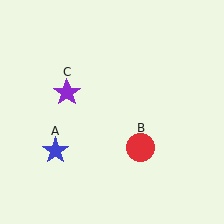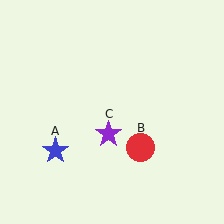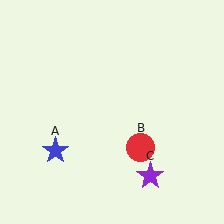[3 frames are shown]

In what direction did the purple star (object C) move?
The purple star (object C) moved down and to the right.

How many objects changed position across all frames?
1 object changed position: purple star (object C).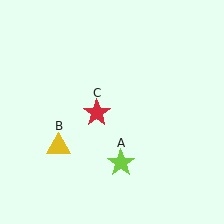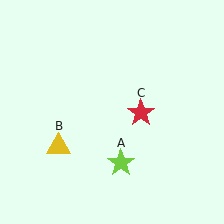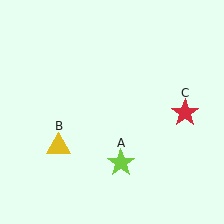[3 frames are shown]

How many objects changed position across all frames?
1 object changed position: red star (object C).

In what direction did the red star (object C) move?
The red star (object C) moved right.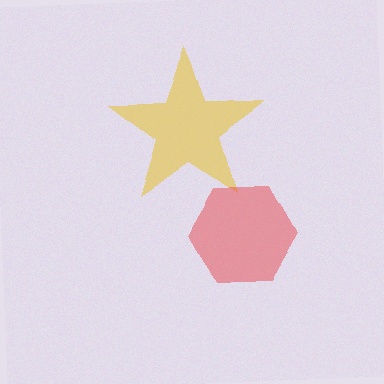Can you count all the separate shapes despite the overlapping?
Yes, there are 2 separate shapes.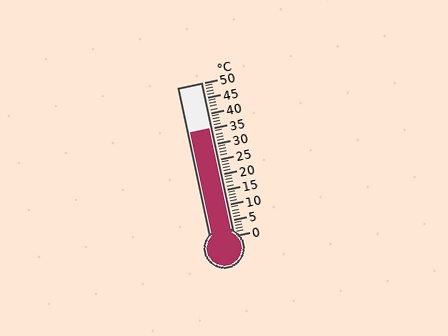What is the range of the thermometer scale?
The thermometer scale ranges from 0°C to 50°C.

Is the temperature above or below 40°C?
The temperature is below 40°C.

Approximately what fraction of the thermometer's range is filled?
The thermometer is filled to approximately 70% of its range.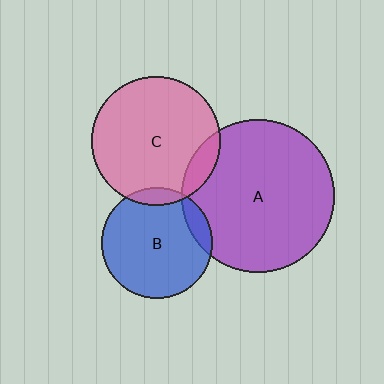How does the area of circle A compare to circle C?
Approximately 1.4 times.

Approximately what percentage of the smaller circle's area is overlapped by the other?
Approximately 10%.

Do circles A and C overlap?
Yes.